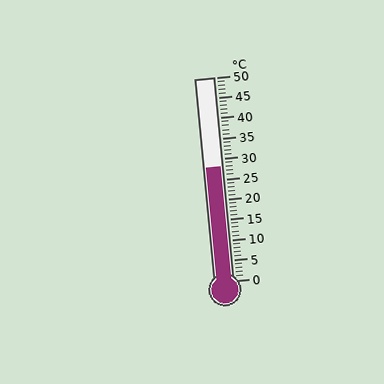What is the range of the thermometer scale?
The thermometer scale ranges from 0°C to 50°C.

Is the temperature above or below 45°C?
The temperature is below 45°C.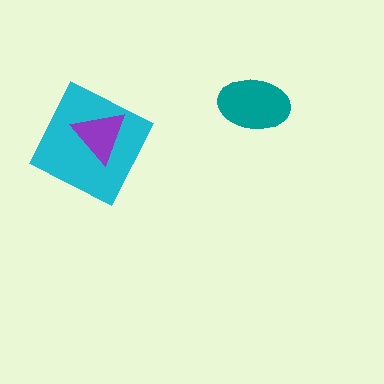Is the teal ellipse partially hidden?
No, no other shape covers it.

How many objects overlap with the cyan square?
1 object overlaps with the cyan square.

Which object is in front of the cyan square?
The purple triangle is in front of the cyan square.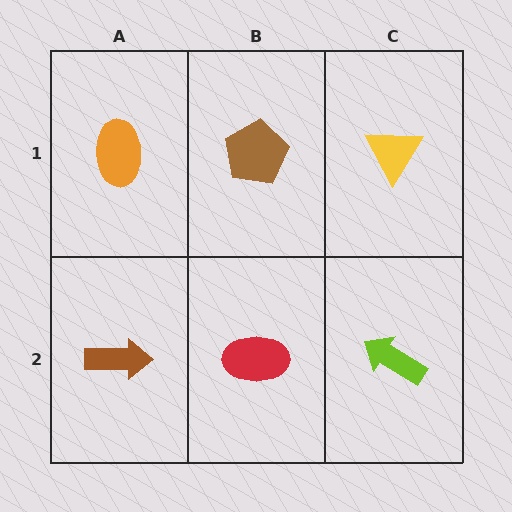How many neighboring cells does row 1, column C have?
2.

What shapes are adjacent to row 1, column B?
A red ellipse (row 2, column B), an orange ellipse (row 1, column A), a yellow triangle (row 1, column C).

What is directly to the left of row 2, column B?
A brown arrow.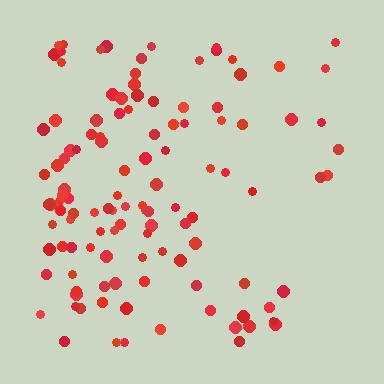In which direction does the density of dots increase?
From right to left, with the left side densest.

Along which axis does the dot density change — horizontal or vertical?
Horizontal.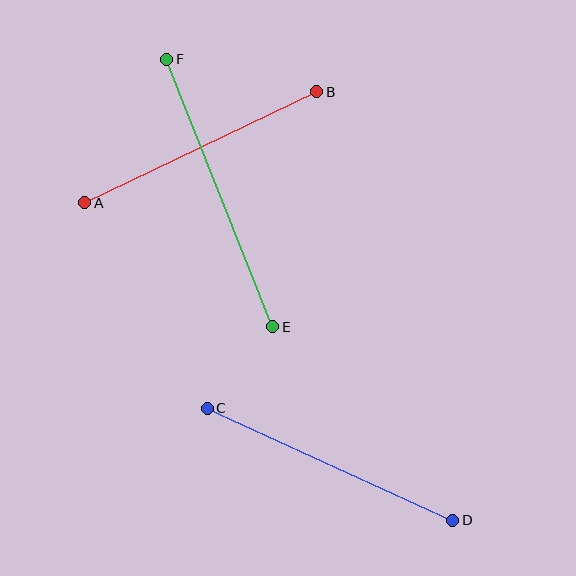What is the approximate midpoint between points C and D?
The midpoint is at approximately (330, 464) pixels.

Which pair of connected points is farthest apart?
Points E and F are farthest apart.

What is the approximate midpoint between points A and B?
The midpoint is at approximately (201, 147) pixels.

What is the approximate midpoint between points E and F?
The midpoint is at approximately (220, 193) pixels.